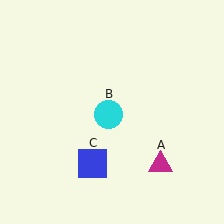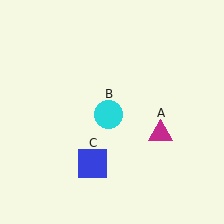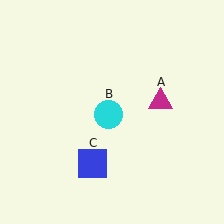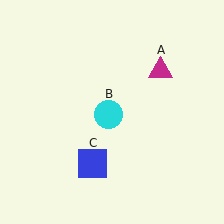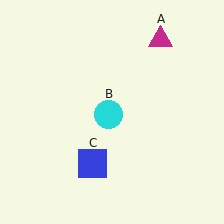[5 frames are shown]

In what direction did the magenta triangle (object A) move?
The magenta triangle (object A) moved up.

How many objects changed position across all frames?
1 object changed position: magenta triangle (object A).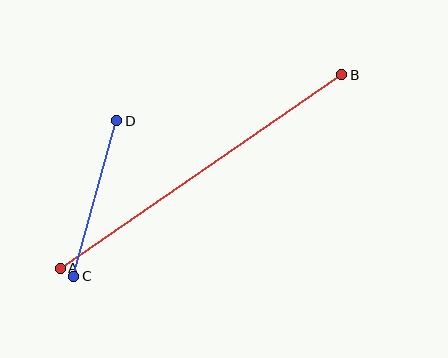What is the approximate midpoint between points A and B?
The midpoint is at approximately (201, 172) pixels.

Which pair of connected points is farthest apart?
Points A and B are farthest apart.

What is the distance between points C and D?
The distance is approximately 161 pixels.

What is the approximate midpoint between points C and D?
The midpoint is at approximately (95, 199) pixels.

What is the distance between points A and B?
The distance is approximately 342 pixels.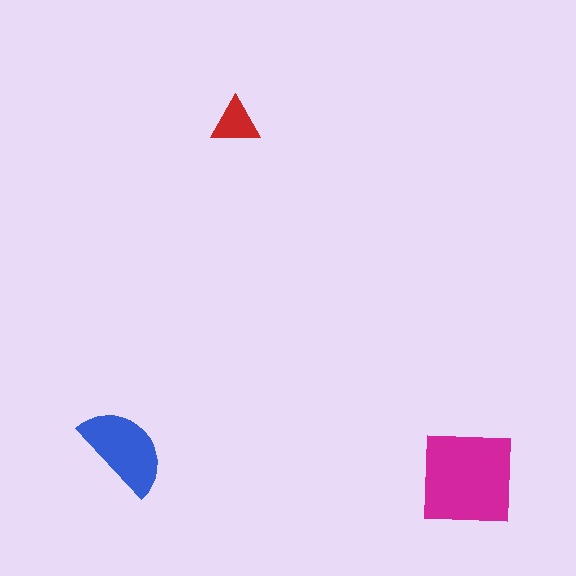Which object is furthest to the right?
The magenta square is rightmost.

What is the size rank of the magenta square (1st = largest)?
1st.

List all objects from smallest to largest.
The red triangle, the blue semicircle, the magenta square.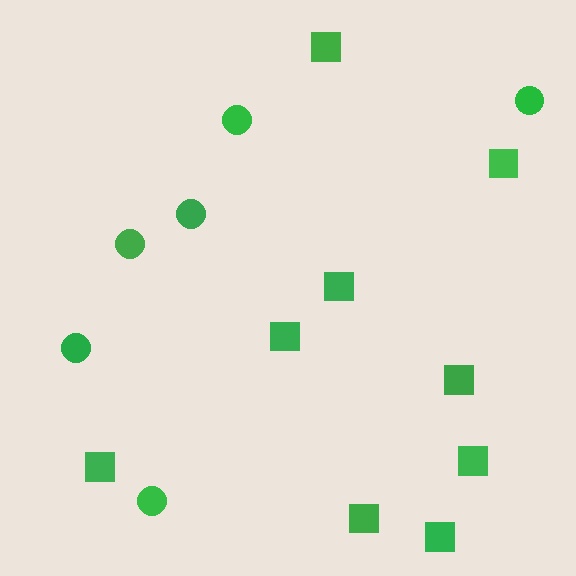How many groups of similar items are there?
There are 2 groups: one group of circles (6) and one group of squares (9).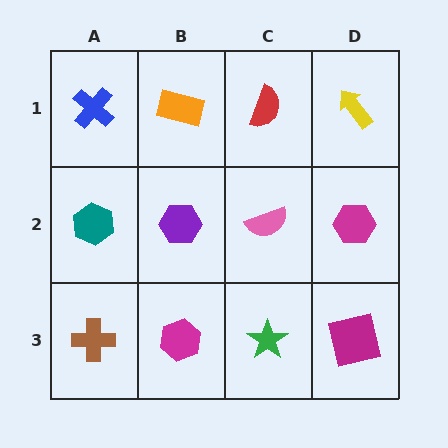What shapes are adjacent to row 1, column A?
A teal hexagon (row 2, column A), an orange rectangle (row 1, column B).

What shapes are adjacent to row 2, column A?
A blue cross (row 1, column A), a brown cross (row 3, column A), a purple hexagon (row 2, column B).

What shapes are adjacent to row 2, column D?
A yellow arrow (row 1, column D), a magenta square (row 3, column D), a pink semicircle (row 2, column C).